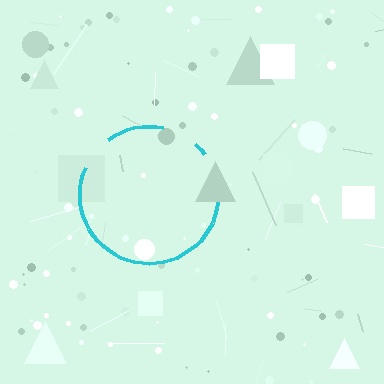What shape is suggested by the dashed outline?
The dashed outline suggests a circle.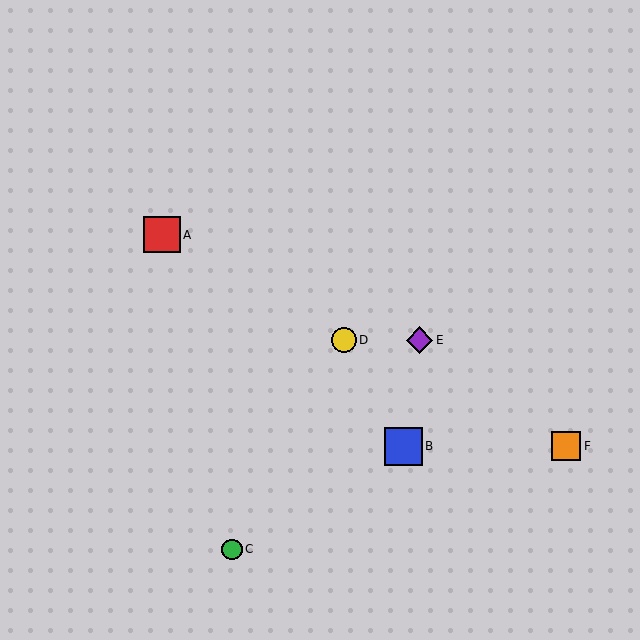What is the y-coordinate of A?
Object A is at y≈235.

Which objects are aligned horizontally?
Objects B, F are aligned horizontally.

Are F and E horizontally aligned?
No, F is at y≈446 and E is at y≈340.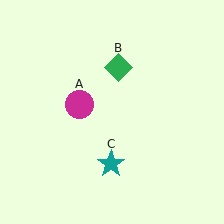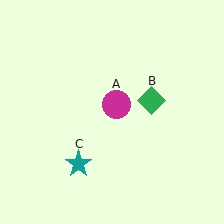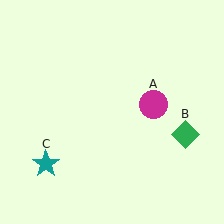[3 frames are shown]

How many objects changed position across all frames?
3 objects changed position: magenta circle (object A), green diamond (object B), teal star (object C).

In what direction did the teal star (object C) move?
The teal star (object C) moved left.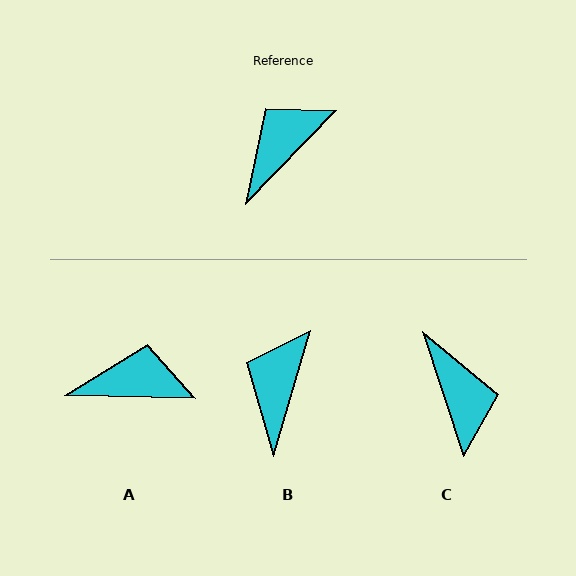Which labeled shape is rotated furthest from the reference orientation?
C, about 118 degrees away.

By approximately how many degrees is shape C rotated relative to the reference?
Approximately 118 degrees clockwise.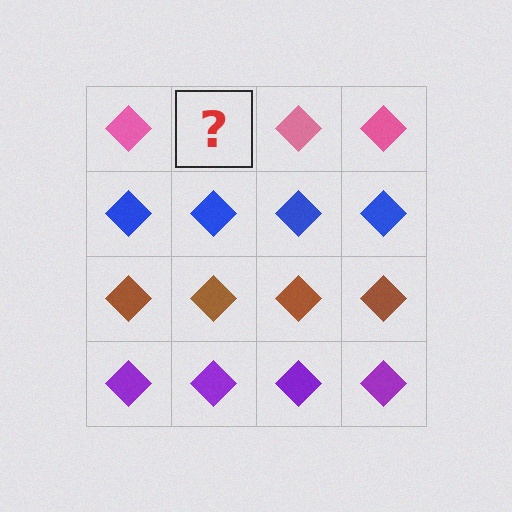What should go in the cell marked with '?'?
The missing cell should contain a pink diamond.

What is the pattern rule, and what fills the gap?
The rule is that each row has a consistent color. The gap should be filled with a pink diamond.